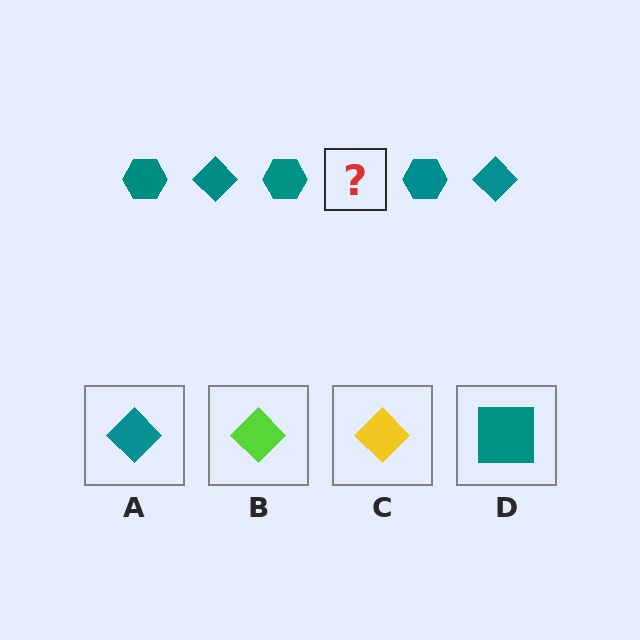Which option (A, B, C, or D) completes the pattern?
A.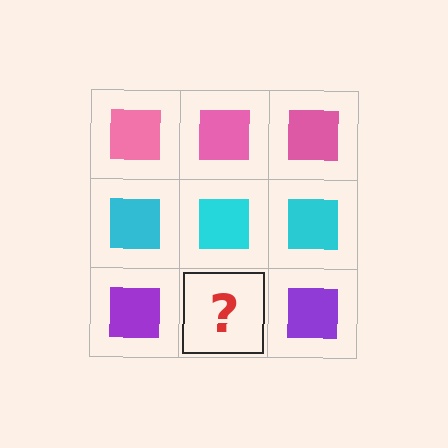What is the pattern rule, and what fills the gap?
The rule is that each row has a consistent color. The gap should be filled with a purple square.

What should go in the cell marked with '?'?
The missing cell should contain a purple square.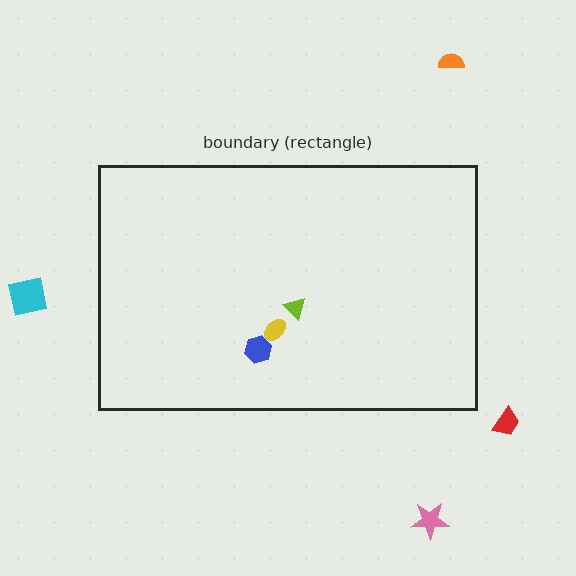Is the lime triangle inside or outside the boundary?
Inside.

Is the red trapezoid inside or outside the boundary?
Outside.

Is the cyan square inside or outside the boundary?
Outside.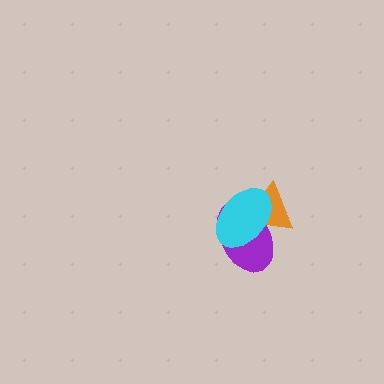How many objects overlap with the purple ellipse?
2 objects overlap with the purple ellipse.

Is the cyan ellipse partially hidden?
No, no other shape covers it.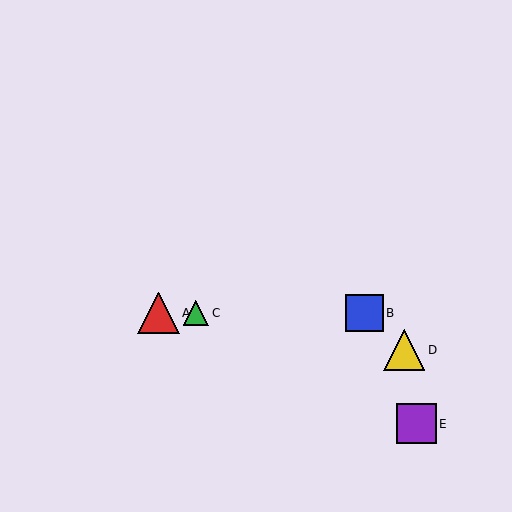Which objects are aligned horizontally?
Objects A, B, C are aligned horizontally.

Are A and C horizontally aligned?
Yes, both are at y≈313.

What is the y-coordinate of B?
Object B is at y≈313.